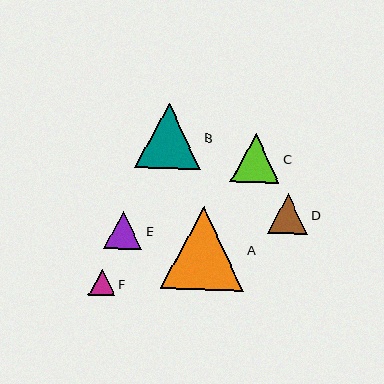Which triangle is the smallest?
Triangle F is the smallest with a size of approximately 27 pixels.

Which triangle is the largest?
Triangle A is the largest with a size of approximately 83 pixels.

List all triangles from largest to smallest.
From largest to smallest: A, B, C, D, E, F.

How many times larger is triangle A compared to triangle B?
Triangle A is approximately 1.3 times the size of triangle B.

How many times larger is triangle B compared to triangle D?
Triangle B is approximately 1.6 times the size of triangle D.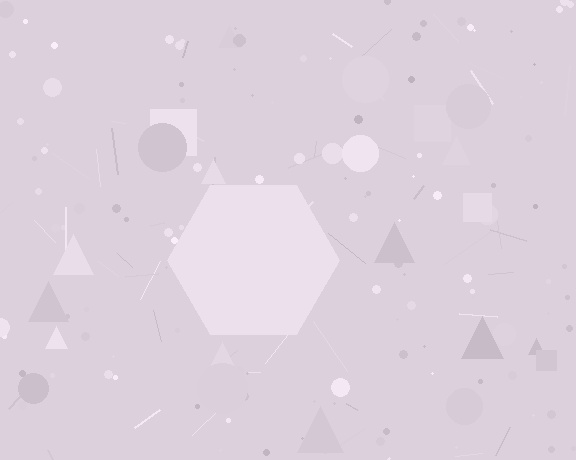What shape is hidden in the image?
A hexagon is hidden in the image.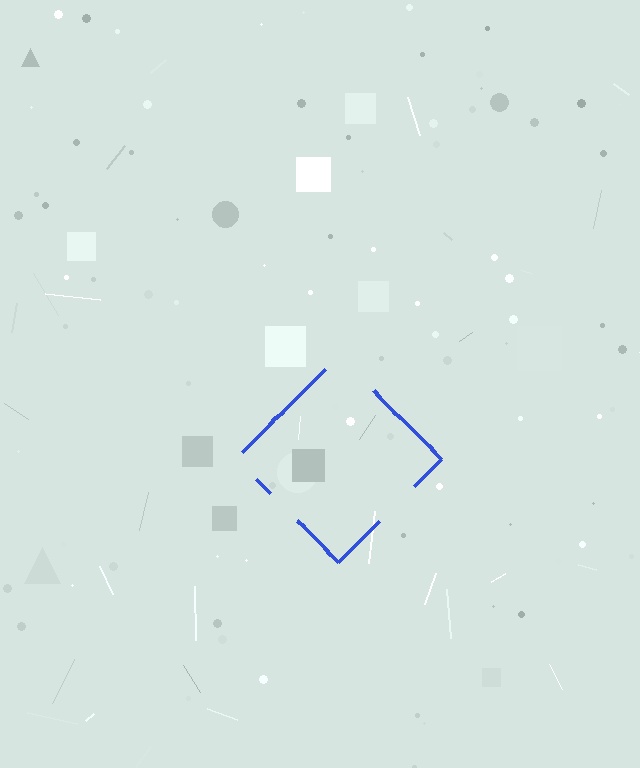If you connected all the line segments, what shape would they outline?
They would outline a diamond.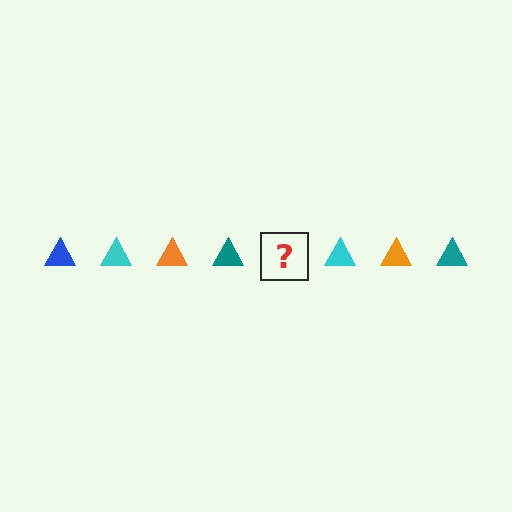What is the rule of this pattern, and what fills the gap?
The rule is that the pattern cycles through blue, cyan, orange, teal triangles. The gap should be filled with a blue triangle.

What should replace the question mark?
The question mark should be replaced with a blue triangle.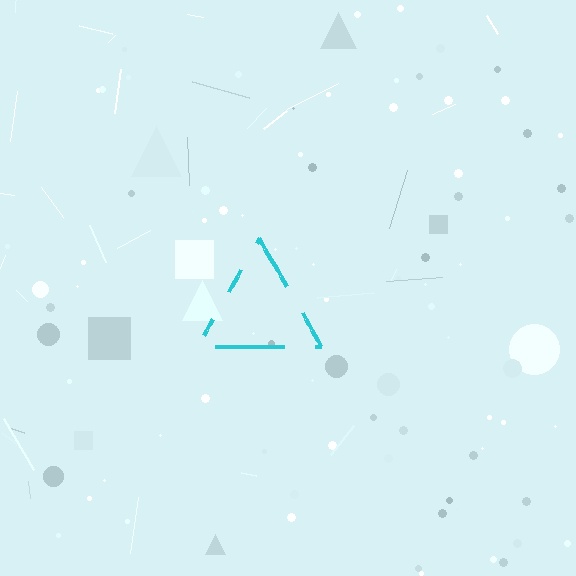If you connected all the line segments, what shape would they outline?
They would outline a triangle.